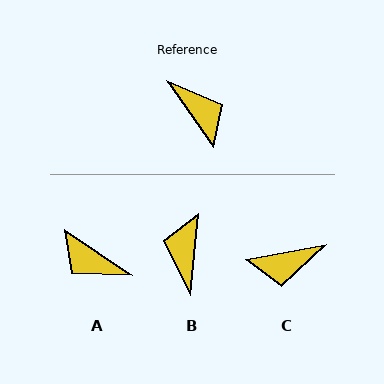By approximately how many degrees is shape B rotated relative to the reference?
Approximately 139 degrees counter-clockwise.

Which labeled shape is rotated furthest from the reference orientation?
A, about 159 degrees away.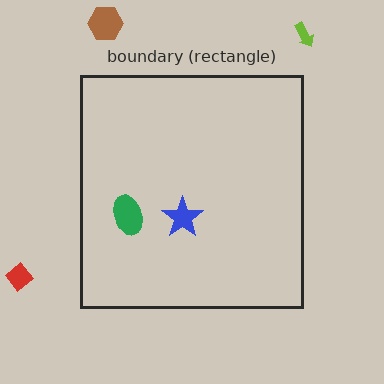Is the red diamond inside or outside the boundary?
Outside.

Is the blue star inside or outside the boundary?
Inside.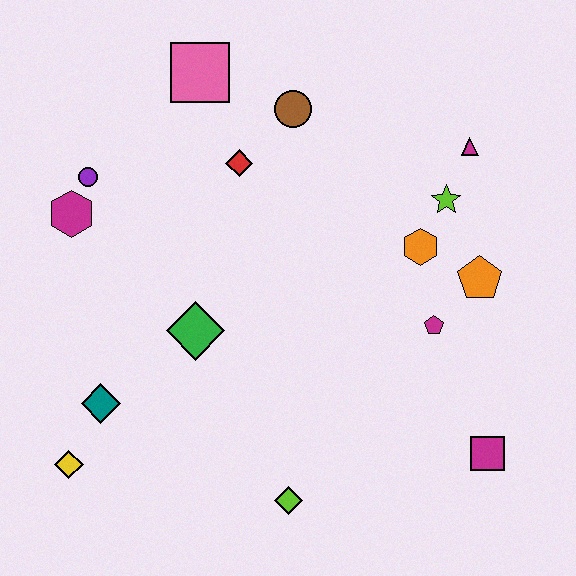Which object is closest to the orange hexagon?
The lime star is closest to the orange hexagon.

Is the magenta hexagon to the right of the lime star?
No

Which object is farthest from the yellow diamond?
The magenta triangle is farthest from the yellow diamond.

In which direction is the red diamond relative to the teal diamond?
The red diamond is above the teal diamond.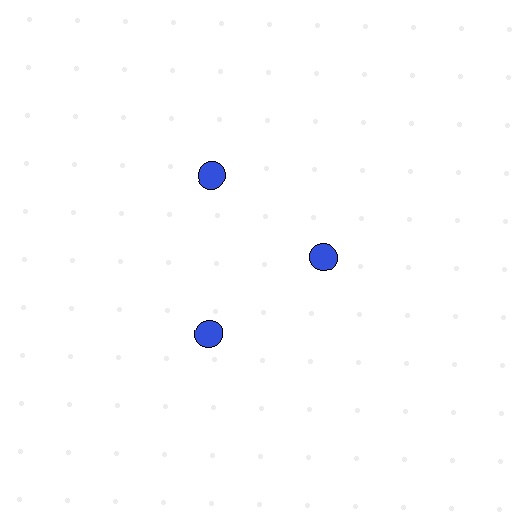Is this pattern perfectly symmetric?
No. The 3 blue circles are arranged in a ring, but one element near the 3 o'clock position is pulled inward toward the center, breaking the 3-fold rotational symmetry.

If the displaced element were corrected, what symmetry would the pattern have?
It would have 3-fold rotational symmetry — the pattern would map onto itself every 120 degrees.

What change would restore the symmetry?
The symmetry would be restored by moving it outward, back onto the ring so that all 3 circles sit at equal angles and equal distance from the center.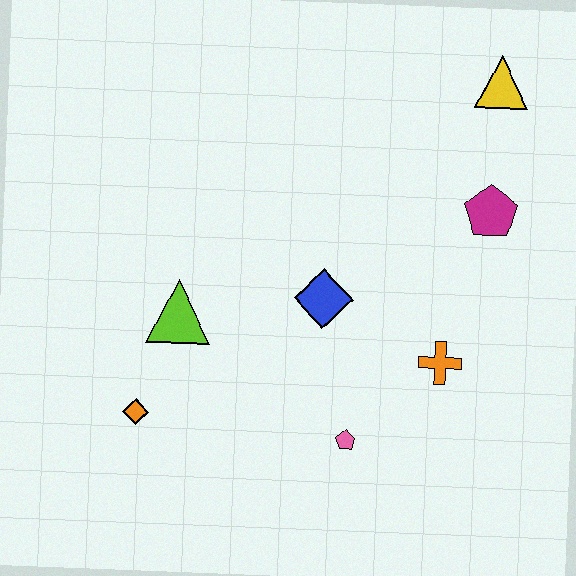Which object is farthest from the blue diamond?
The yellow triangle is farthest from the blue diamond.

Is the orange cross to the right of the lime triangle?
Yes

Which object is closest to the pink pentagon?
The orange cross is closest to the pink pentagon.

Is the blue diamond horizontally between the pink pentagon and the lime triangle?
Yes